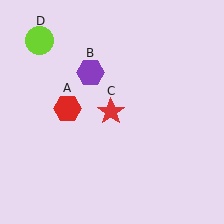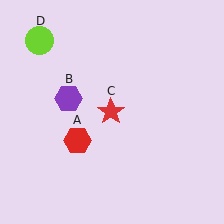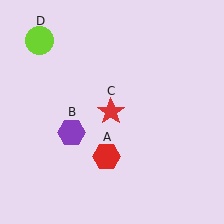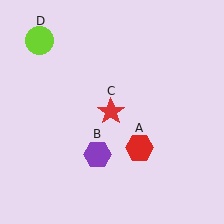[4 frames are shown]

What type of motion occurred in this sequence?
The red hexagon (object A), purple hexagon (object B) rotated counterclockwise around the center of the scene.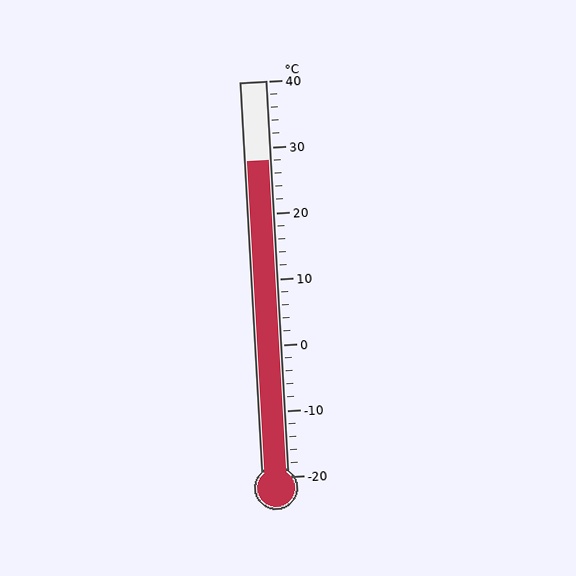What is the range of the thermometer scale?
The thermometer scale ranges from -20°C to 40°C.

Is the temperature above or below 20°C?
The temperature is above 20°C.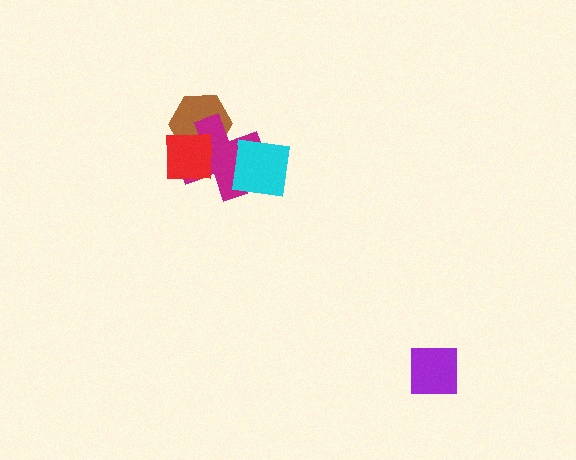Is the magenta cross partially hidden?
Yes, it is partially covered by another shape.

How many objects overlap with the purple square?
0 objects overlap with the purple square.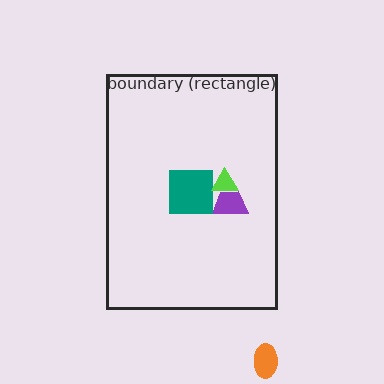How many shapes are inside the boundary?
3 inside, 1 outside.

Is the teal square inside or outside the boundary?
Inside.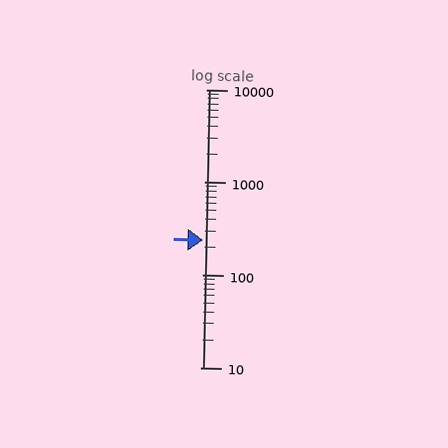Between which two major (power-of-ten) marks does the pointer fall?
The pointer is between 100 and 1000.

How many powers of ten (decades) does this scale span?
The scale spans 3 decades, from 10 to 10000.